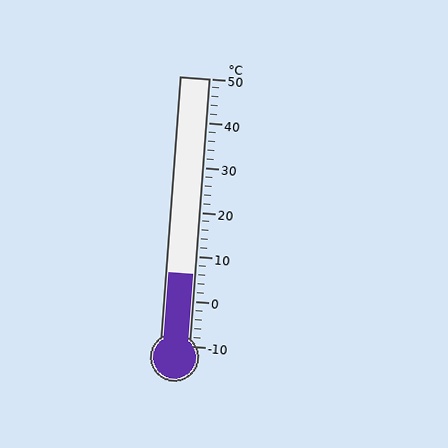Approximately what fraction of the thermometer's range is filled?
The thermometer is filled to approximately 25% of its range.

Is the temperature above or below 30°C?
The temperature is below 30°C.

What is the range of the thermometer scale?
The thermometer scale ranges from -10°C to 50°C.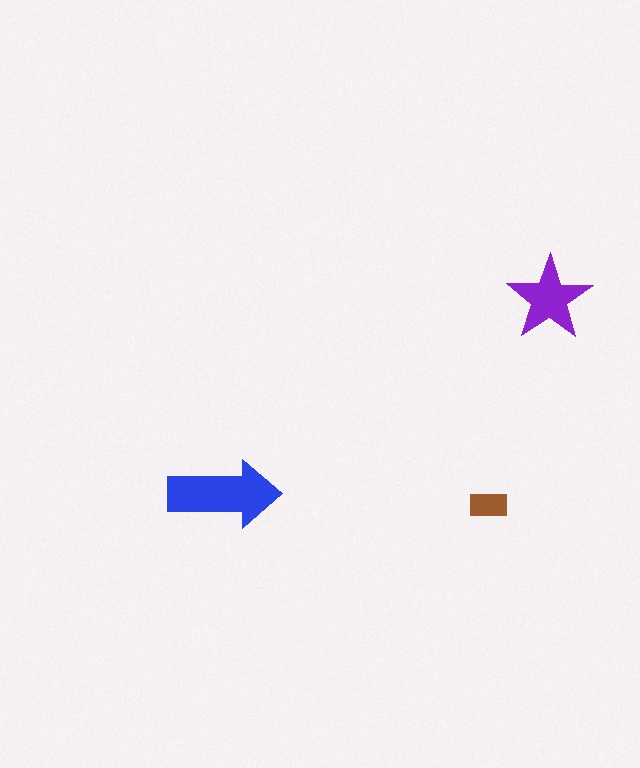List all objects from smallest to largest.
The brown rectangle, the purple star, the blue arrow.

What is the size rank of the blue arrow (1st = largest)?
1st.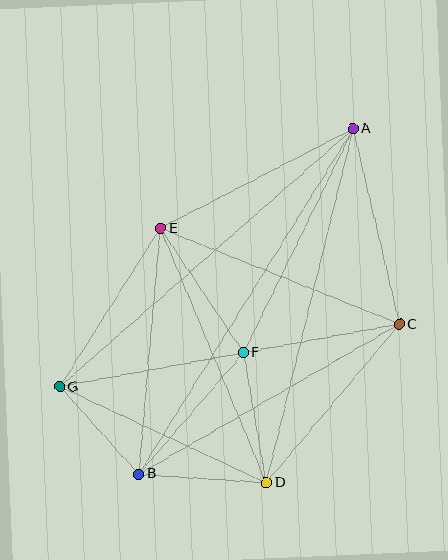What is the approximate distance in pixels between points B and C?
The distance between B and C is approximately 300 pixels.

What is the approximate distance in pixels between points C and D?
The distance between C and D is approximately 207 pixels.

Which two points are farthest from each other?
Points A and B are farthest from each other.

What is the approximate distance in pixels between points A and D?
The distance between A and D is approximately 365 pixels.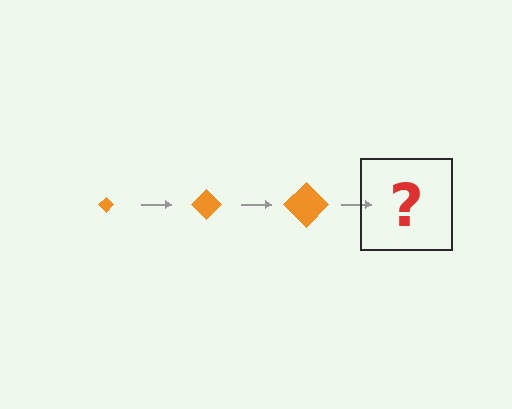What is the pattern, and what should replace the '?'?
The pattern is that the diamond gets progressively larger each step. The '?' should be an orange diamond, larger than the previous one.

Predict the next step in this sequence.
The next step is an orange diamond, larger than the previous one.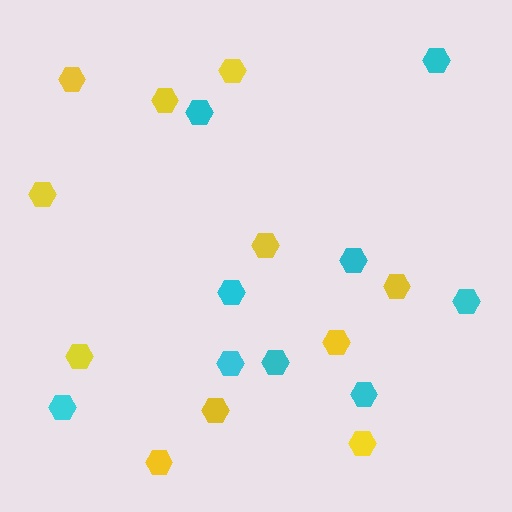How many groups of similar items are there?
There are 2 groups: one group of yellow hexagons (11) and one group of cyan hexagons (9).